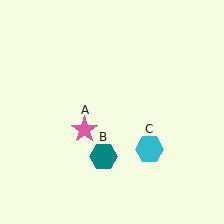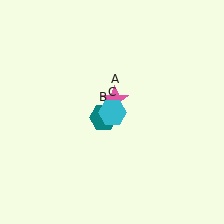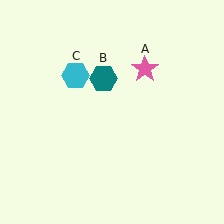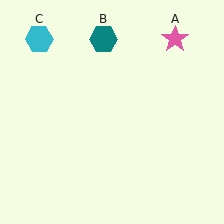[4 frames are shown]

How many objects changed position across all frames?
3 objects changed position: pink star (object A), teal hexagon (object B), cyan hexagon (object C).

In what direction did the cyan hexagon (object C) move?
The cyan hexagon (object C) moved up and to the left.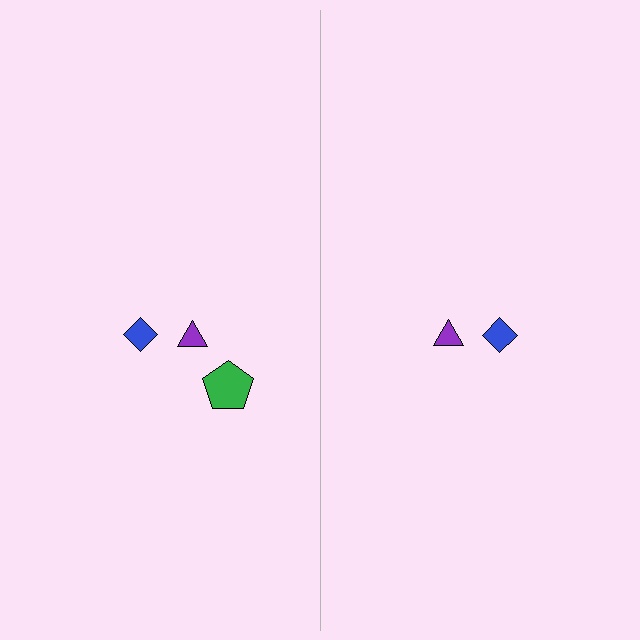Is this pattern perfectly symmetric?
No, the pattern is not perfectly symmetric. A green pentagon is missing from the right side.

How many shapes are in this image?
There are 5 shapes in this image.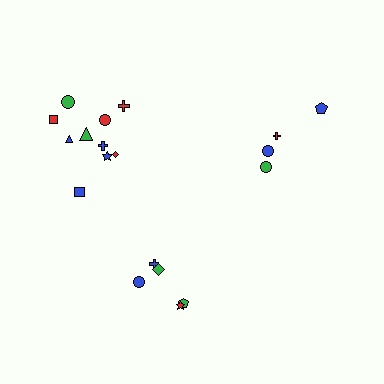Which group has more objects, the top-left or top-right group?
The top-left group.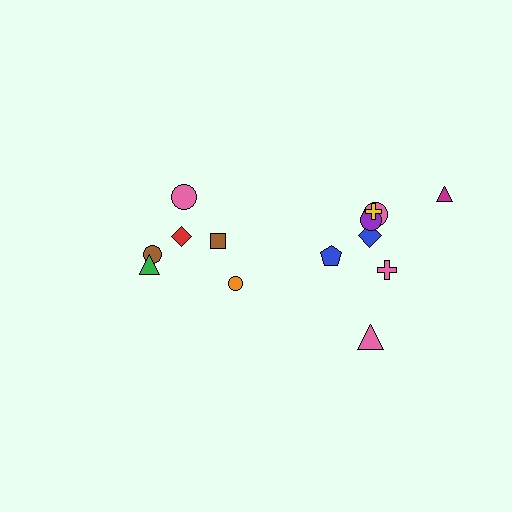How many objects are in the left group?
There are 6 objects.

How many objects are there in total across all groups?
There are 14 objects.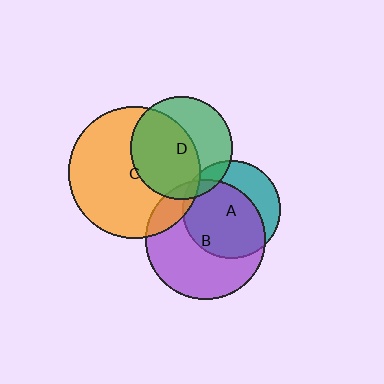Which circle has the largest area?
Circle C (orange).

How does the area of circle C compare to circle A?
Approximately 1.8 times.